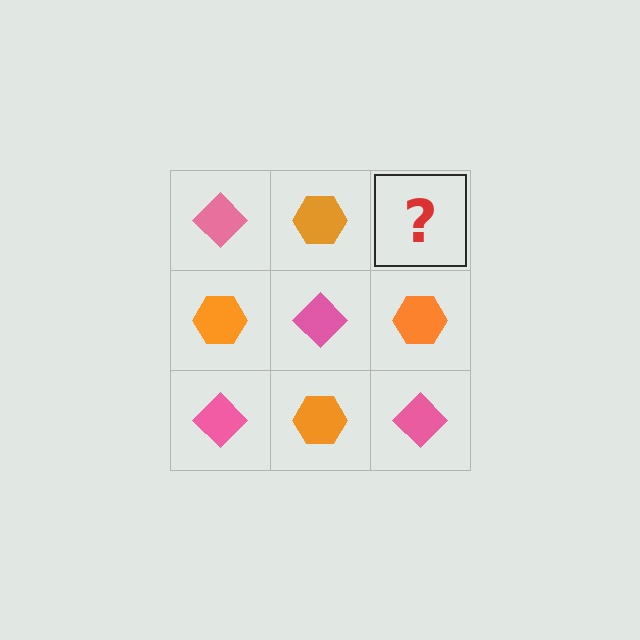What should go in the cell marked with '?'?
The missing cell should contain a pink diamond.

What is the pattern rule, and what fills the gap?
The rule is that it alternates pink diamond and orange hexagon in a checkerboard pattern. The gap should be filled with a pink diamond.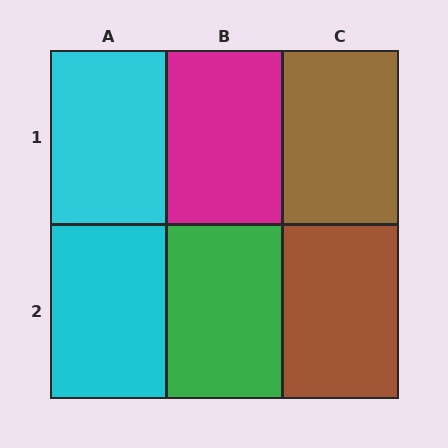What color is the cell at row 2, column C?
Brown.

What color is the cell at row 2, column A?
Cyan.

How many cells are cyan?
2 cells are cyan.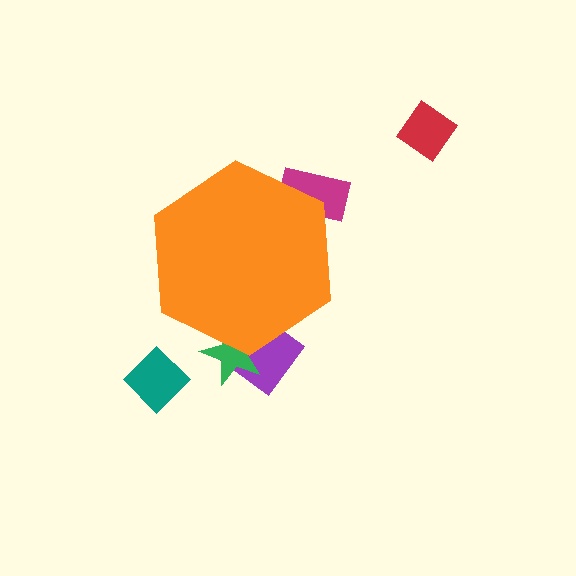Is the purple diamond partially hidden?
Yes, the purple diamond is partially hidden behind the orange hexagon.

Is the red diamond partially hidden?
No, the red diamond is fully visible.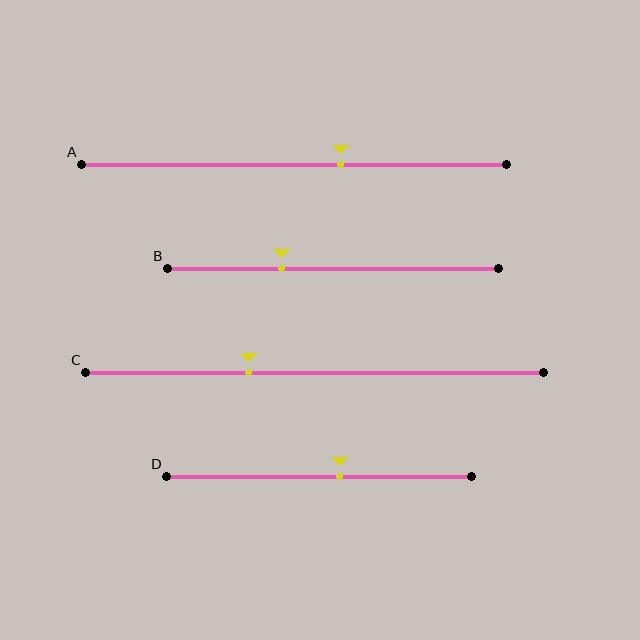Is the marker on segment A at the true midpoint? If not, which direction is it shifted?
No, the marker on segment A is shifted to the right by about 11% of the segment length.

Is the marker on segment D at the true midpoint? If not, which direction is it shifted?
No, the marker on segment D is shifted to the right by about 7% of the segment length.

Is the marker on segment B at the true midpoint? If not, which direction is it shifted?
No, the marker on segment B is shifted to the left by about 16% of the segment length.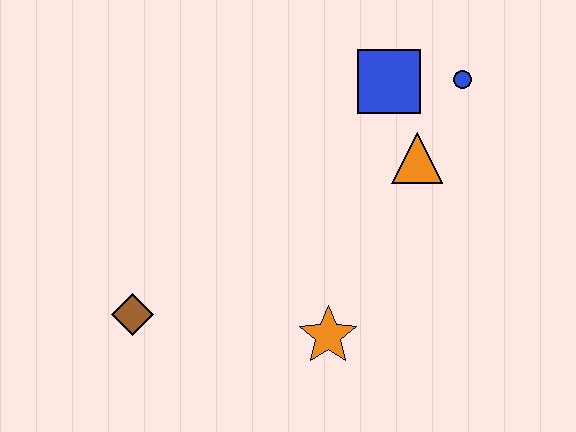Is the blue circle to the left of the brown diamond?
No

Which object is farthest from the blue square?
The brown diamond is farthest from the blue square.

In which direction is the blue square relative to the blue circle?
The blue square is to the left of the blue circle.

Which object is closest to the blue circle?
The blue square is closest to the blue circle.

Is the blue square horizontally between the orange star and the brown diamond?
No